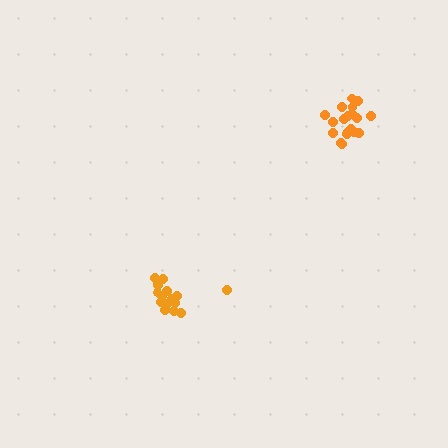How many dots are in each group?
Group 1: 15 dots, Group 2: 19 dots (34 total).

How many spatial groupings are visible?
There are 2 spatial groupings.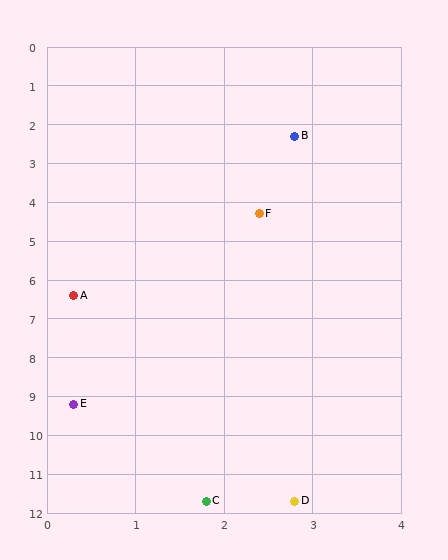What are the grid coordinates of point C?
Point C is at approximately (1.8, 11.7).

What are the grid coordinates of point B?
Point B is at approximately (2.8, 2.3).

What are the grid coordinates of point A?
Point A is at approximately (0.3, 6.4).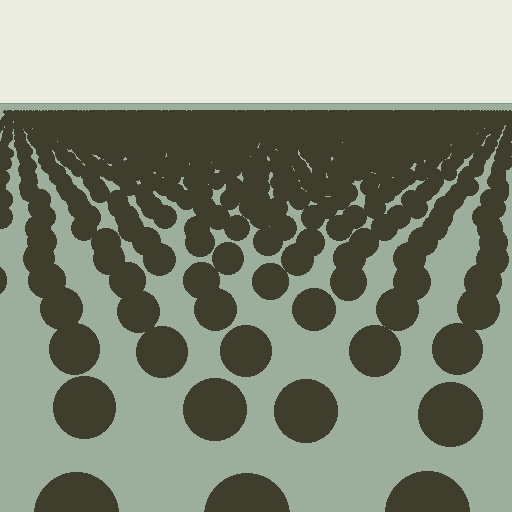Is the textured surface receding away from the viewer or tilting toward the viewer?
The surface is receding away from the viewer. Texture elements get smaller and denser toward the top.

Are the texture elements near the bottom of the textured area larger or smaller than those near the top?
Larger. Near the bottom, elements are closer to the viewer and appear at a bigger on-screen size.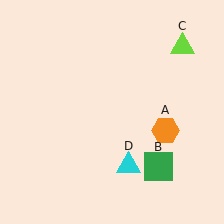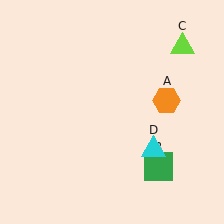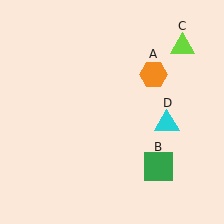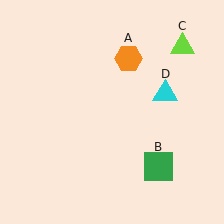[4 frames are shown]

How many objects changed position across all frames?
2 objects changed position: orange hexagon (object A), cyan triangle (object D).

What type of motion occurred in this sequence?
The orange hexagon (object A), cyan triangle (object D) rotated counterclockwise around the center of the scene.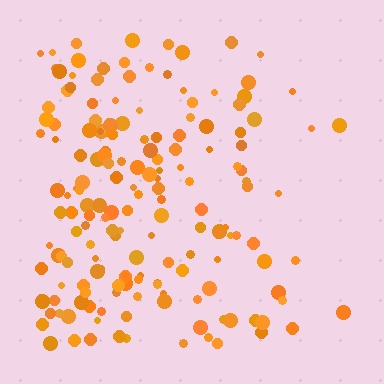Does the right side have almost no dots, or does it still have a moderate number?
Still a moderate number, just noticeably fewer than the left.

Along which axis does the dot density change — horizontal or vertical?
Horizontal.